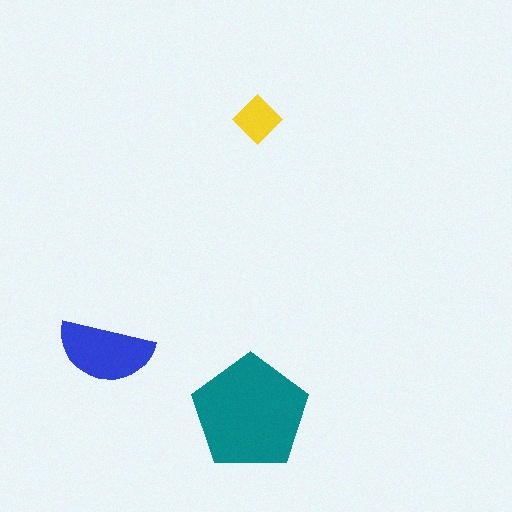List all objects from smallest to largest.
The yellow diamond, the blue semicircle, the teal pentagon.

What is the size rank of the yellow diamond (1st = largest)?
3rd.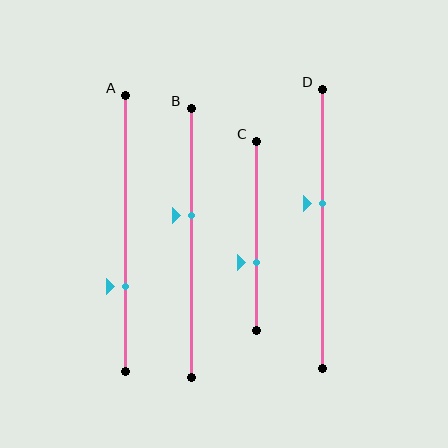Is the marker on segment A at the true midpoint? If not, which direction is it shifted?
No, the marker on segment A is shifted downward by about 19% of the segment length.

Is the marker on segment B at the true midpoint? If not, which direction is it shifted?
No, the marker on segment B is shifted upward by about 10% of the segment length.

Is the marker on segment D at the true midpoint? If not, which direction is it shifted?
No, the marker on segment D is shifted upward by about 9% of the segment length.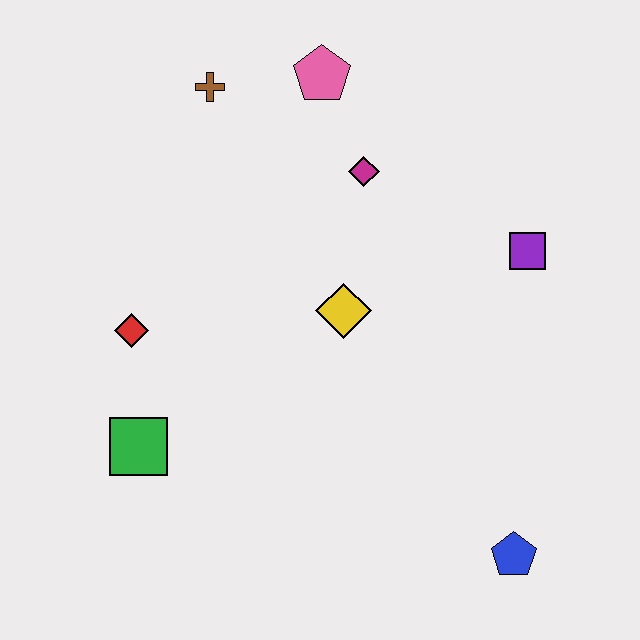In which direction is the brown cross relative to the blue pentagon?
The brown cross is above the blue pentagon.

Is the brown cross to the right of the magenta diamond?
No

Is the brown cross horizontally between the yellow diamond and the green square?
Yes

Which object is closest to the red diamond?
The green square is closest to the red diamond.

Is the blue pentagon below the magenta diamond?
Yes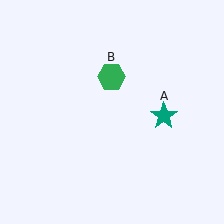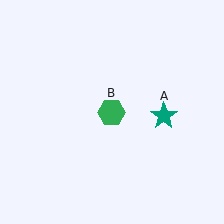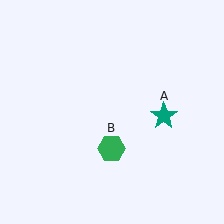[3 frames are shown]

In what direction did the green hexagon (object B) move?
The green hexagon (object B) moved down.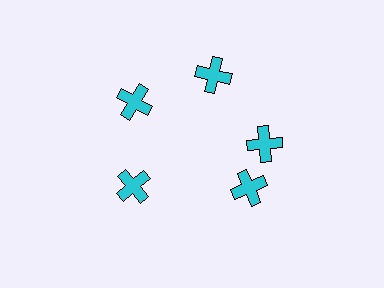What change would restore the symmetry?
The symmetry would be restored by rotating it back into even spacing with its neighbors so that all 5 crosses sit at equal angles and equal distance from the center.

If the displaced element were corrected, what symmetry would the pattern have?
It would have 5-fold rotational symmetry — the pattern would map onto itself every 72 degrees.